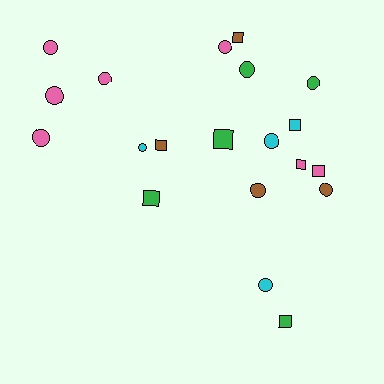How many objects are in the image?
There are 20 objects.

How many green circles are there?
There are 2 green circles.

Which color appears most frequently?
Pink, with 7 objects.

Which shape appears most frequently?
Circle, with 12 objects.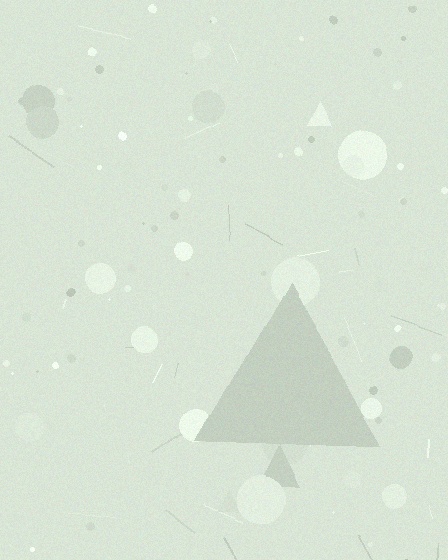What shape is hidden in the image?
A triangle is hidden in the image.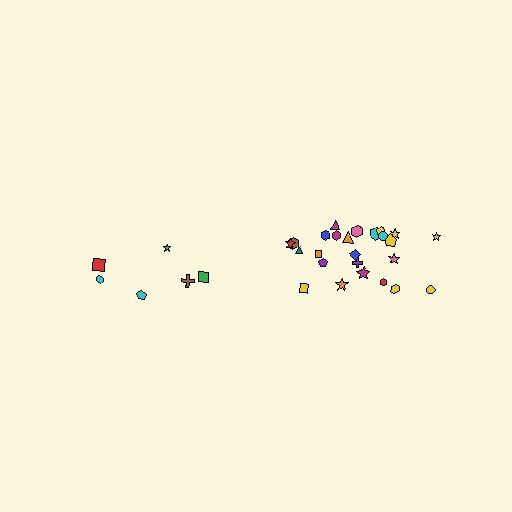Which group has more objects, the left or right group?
The right group.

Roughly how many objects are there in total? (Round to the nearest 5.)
Roughly 30 objects in total.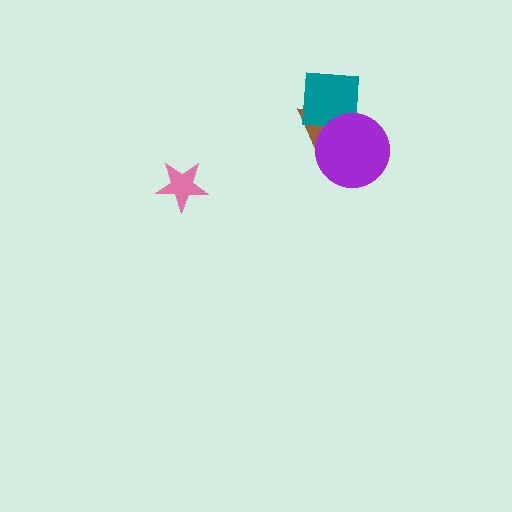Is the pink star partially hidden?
No, no other shape covers it.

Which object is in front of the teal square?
The purple circle is in front of the teal square.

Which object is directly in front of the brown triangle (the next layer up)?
The teal square is directly in front of the brown triangle.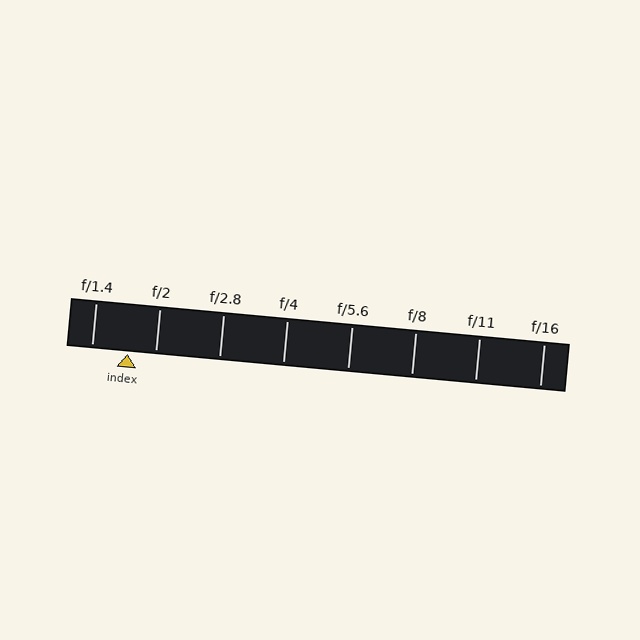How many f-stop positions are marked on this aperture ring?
There are 8 f-stop positions marked.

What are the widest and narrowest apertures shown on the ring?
The widest aperture shown is f/1.4 and the narrowest is f/16.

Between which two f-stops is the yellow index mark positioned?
The index mark is between f/1.4 and f/2.